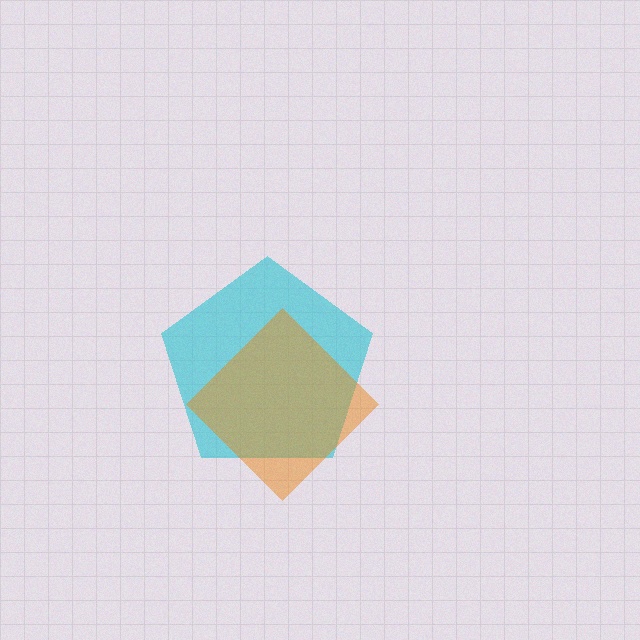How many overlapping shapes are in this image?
There are 2 overlapping shapes in the image.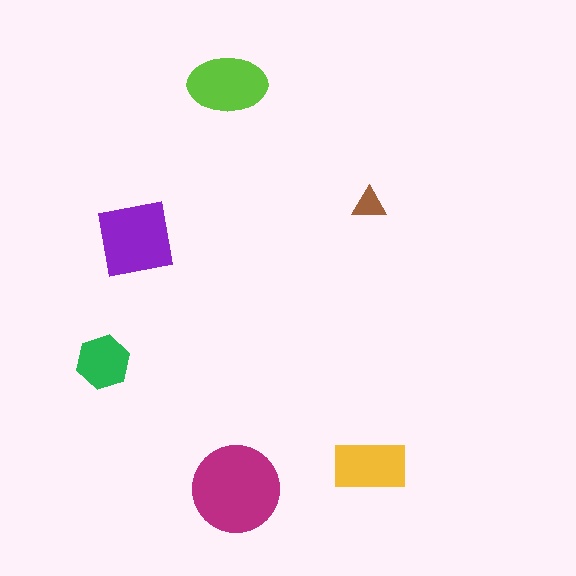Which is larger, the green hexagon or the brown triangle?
The green hexagon.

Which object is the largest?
The magenta circle.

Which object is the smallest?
The brown triangle.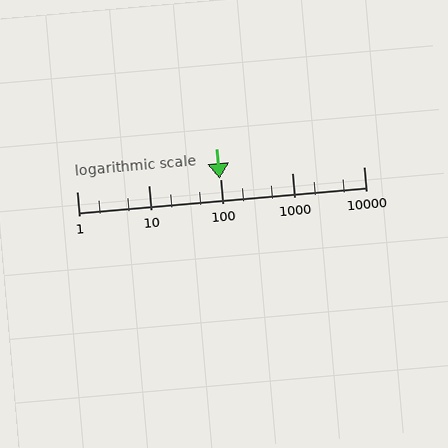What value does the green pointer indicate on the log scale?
The pointer indicates approximately 99.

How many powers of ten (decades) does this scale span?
The scale spans 4 decades, from 1 to 10000.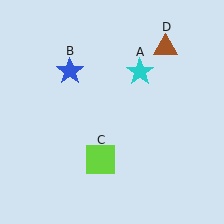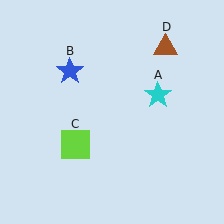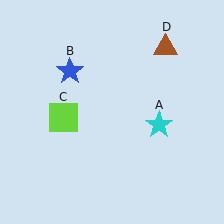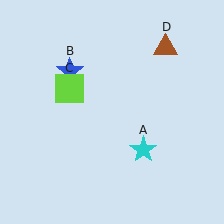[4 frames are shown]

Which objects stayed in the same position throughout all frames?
Blue star (object B) and brown triangle (object D) remained stationary.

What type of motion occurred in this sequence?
The cyan star (object A), lime square (object C) rotated clockwise around the center of the scene.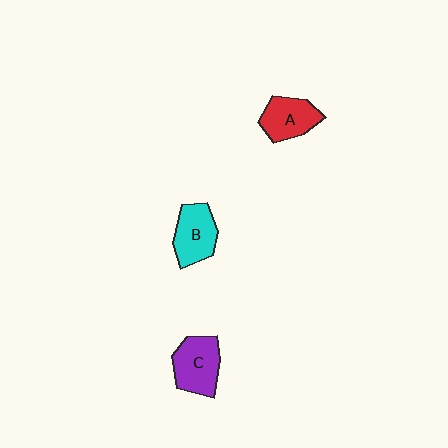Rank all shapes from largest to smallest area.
From largest to smallest: C (purple), B (cyan), A (red).